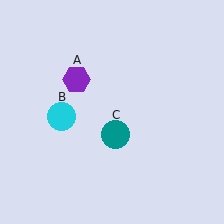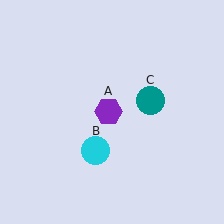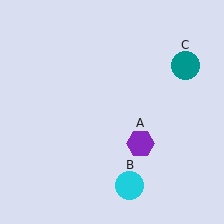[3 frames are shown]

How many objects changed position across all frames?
3 objects changed position: purple hexagon (object A), cyan circle (object B), teal circle (object C).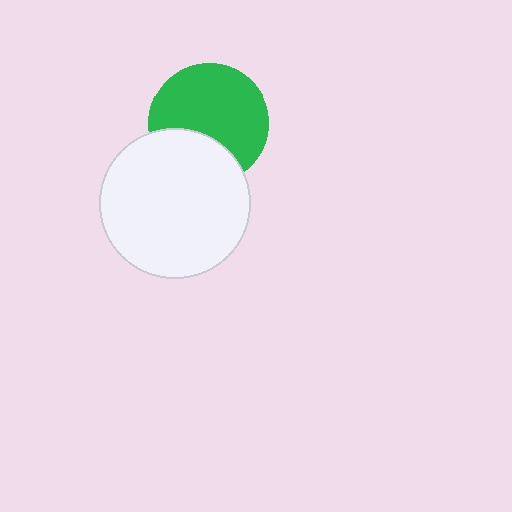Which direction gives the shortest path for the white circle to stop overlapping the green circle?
Moving down gives the shortest separation.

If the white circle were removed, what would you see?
You would see the complete green circle.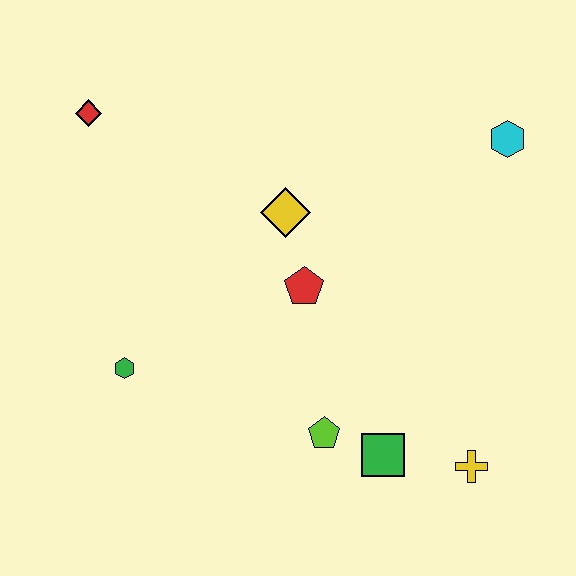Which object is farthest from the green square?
The red diamond is farthest from the green square.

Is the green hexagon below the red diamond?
Yes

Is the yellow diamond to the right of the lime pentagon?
No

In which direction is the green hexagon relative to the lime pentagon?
The green hexagon is to the left of the lime pentagon.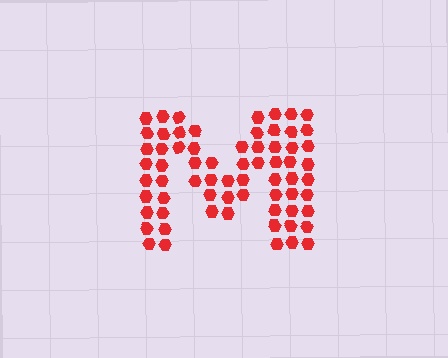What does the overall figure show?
The overall figure shows the letter M.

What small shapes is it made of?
It is made of small hexagons.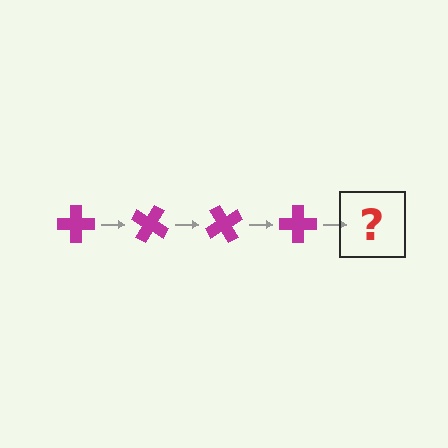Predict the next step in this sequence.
The next step is a magenta cross rotated 120 degrees.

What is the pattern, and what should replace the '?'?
The pattern is that the cross rotates 30 degrees each step. The '?' should be a magenta cross rotated 120 degrees.